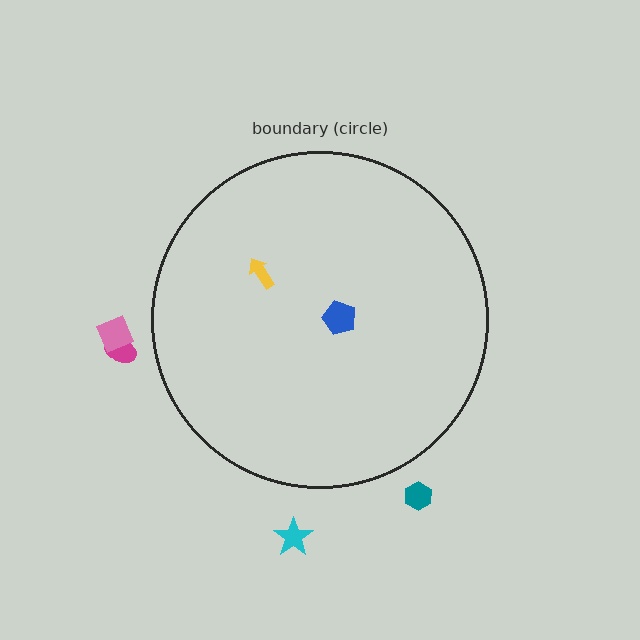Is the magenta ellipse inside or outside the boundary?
Outside.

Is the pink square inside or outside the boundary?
Outside.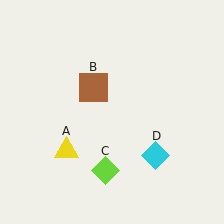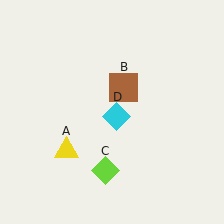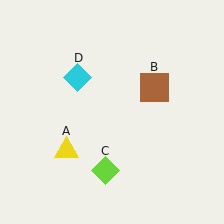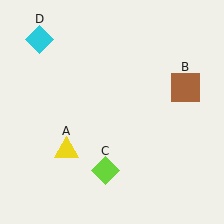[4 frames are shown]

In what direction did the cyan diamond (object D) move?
The cyan diamond (object D) moved up and to the left.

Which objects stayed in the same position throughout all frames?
Yellow triangle (object A) and lime diamond (object C) remained stationary.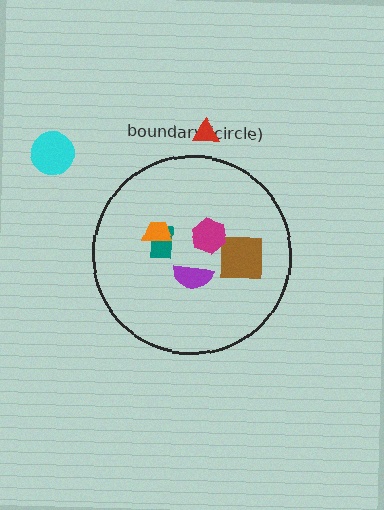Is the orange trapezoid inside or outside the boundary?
Inside.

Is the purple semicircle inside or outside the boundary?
Inside.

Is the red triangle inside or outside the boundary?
Outside.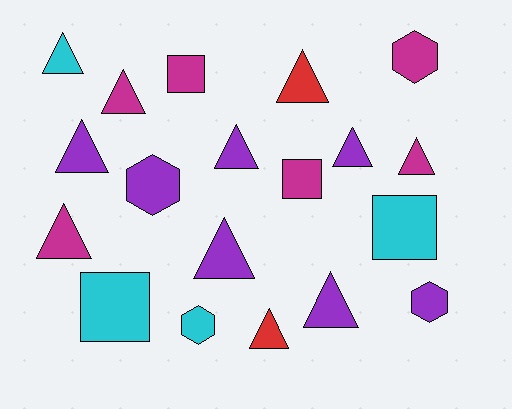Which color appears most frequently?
Purple, with 7 objects.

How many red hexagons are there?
There are no red hexagons.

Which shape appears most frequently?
Triangle, with 11 objects.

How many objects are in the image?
There are 19 objects.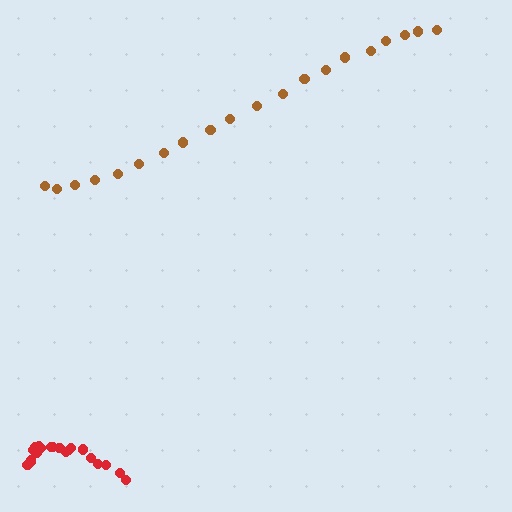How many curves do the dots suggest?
There are 2 distinct paths.